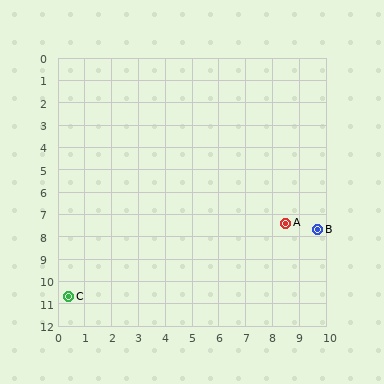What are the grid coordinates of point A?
Point A is at approximately (8.5, 7.4).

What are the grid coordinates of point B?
Point B is at approximately (9.7, 7.7).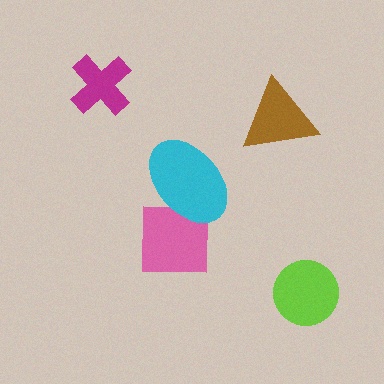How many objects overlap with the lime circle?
0 objects overlap with the lime circle.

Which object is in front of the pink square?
The cyan ellipse is in front of the pink square.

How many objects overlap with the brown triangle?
0 objects overlap with the brown triangle.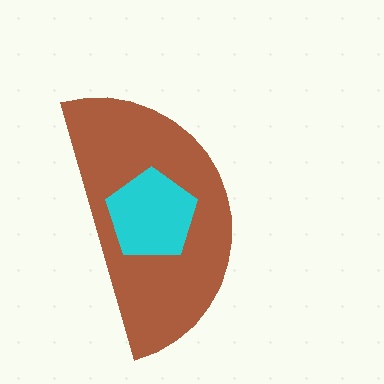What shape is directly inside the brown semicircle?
The cyan pentagon.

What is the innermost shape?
The cyan pentagon.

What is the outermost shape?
The brown semicircle.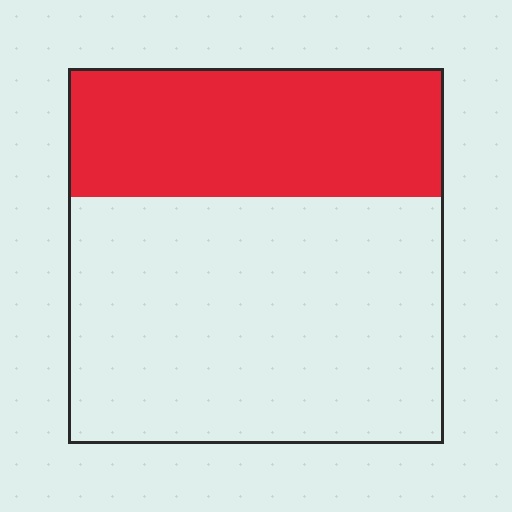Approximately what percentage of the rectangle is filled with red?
Approximately 35%.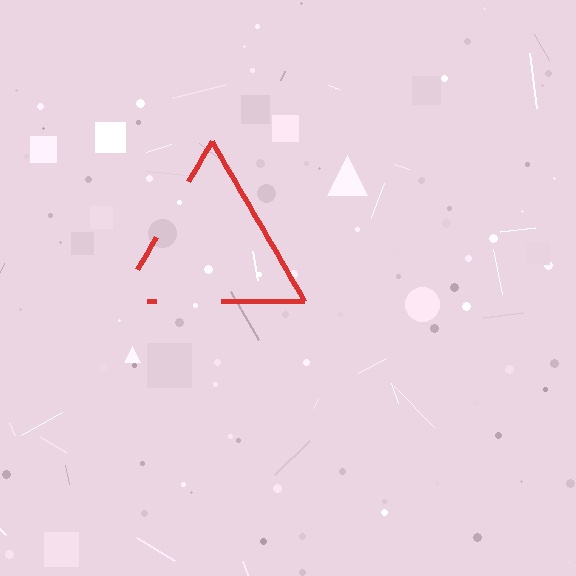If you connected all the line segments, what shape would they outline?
They would outline a triangle.